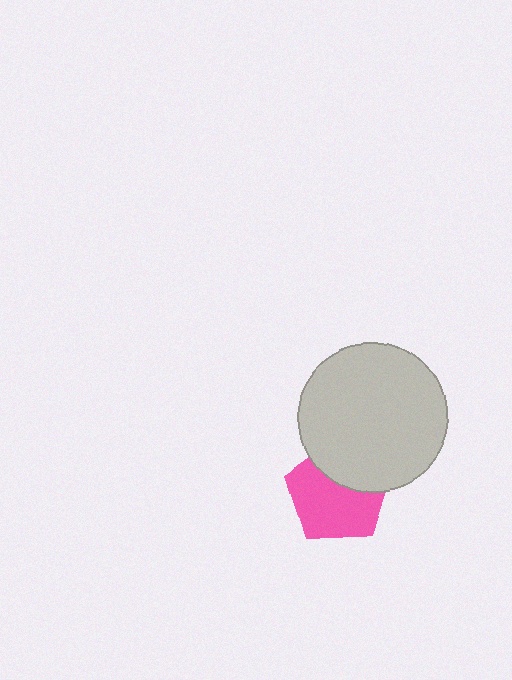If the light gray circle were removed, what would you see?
You would see the complete pink pentagon.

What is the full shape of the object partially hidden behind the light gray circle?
The partially hidden object is a pink pentagon.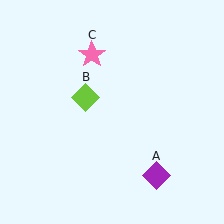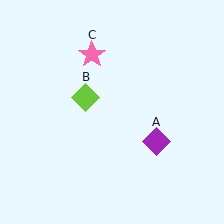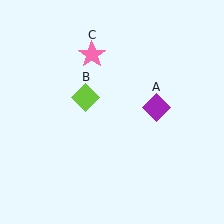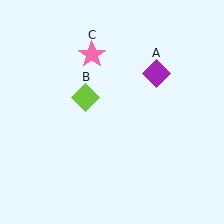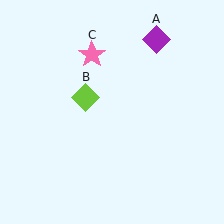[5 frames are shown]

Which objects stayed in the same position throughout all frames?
Lime diamond (object B) and pink star (object C) remained stationary.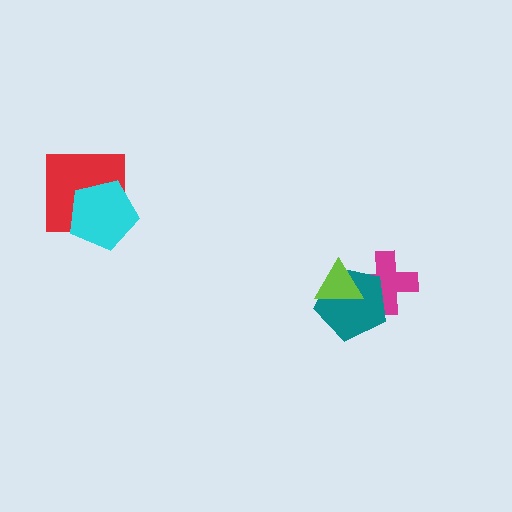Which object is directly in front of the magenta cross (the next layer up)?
The teal pentagon is directly in front of the magenta cross.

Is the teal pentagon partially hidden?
Yes, it is partially covered by another shape.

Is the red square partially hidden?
Yes, it is partially covered by another shape.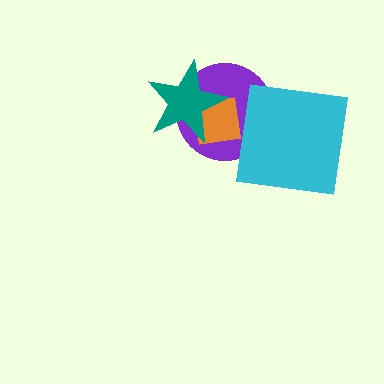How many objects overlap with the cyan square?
1 object overlaps with the cyan square.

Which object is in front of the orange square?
The teal star is in front of the orange square.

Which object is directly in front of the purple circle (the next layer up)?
The orange square is directly in front of the purple circle.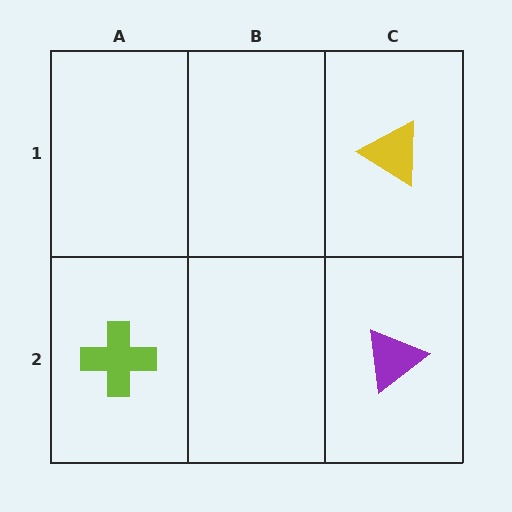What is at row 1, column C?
A yellow triangle.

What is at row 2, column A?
A lime cross.